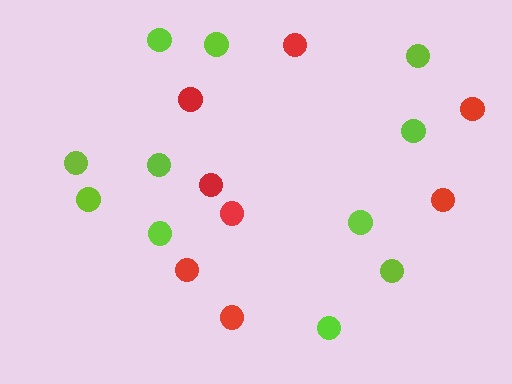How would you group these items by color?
There are 2 groups: one group of red circles (8) and one group of lime circles (11).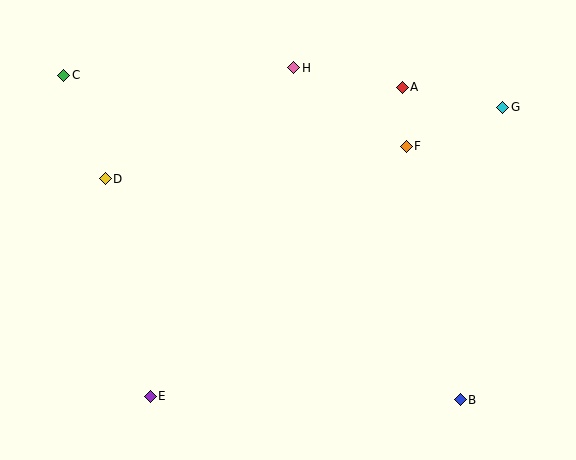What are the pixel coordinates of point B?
Point B is at (460, 400).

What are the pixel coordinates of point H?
Point H is at (294, 68).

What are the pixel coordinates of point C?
Point C is at (64, 75).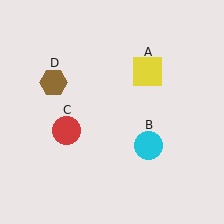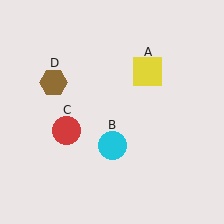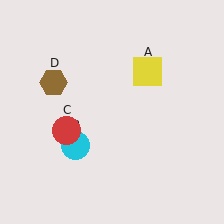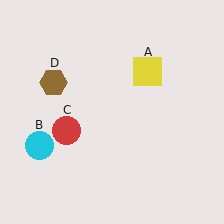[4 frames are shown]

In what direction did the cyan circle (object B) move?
The cyan circle (object B) moved left.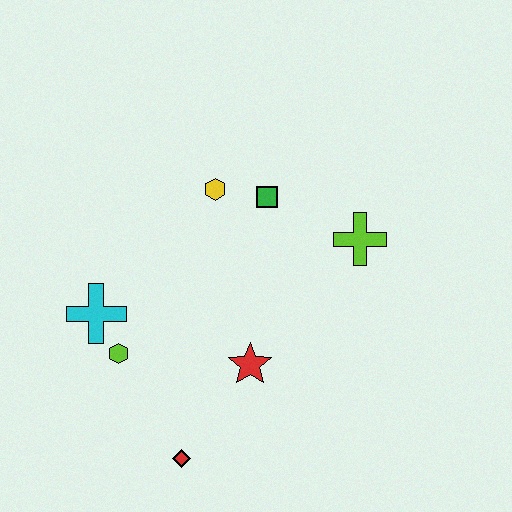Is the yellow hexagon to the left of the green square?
Yes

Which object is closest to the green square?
The yellow hexagon is closest to the green square.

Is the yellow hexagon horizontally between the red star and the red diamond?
Yes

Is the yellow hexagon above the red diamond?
Yes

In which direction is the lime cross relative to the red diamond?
The lime cross is above the red diamond.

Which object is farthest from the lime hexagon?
The lime cross is farthest from the lime hexagon.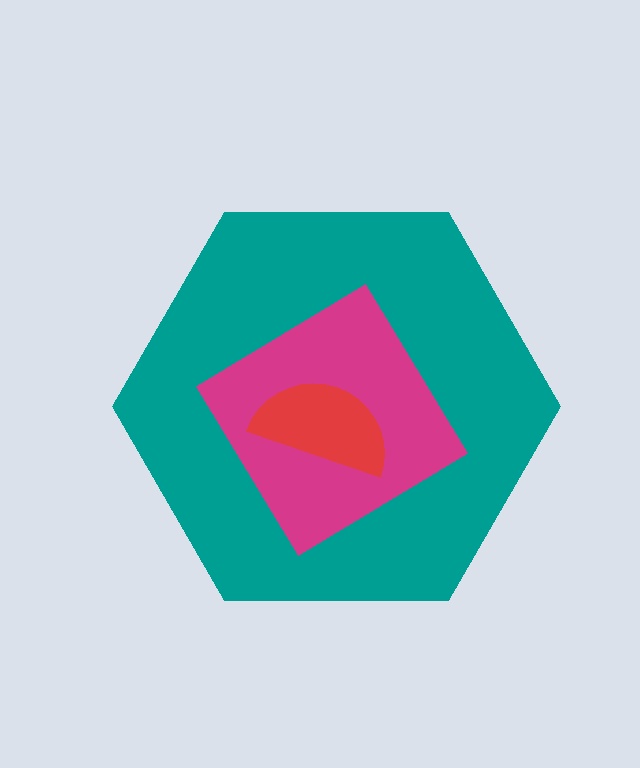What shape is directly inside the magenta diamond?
The red semicircle.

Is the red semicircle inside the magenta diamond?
Yes.